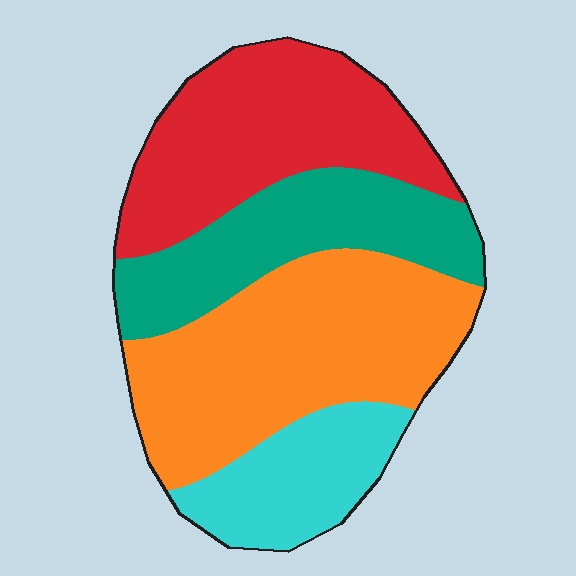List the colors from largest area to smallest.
From largest to smallest: orange, red, teal, cyan.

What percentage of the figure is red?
Red takes up about one quarter (1/4) of the figure.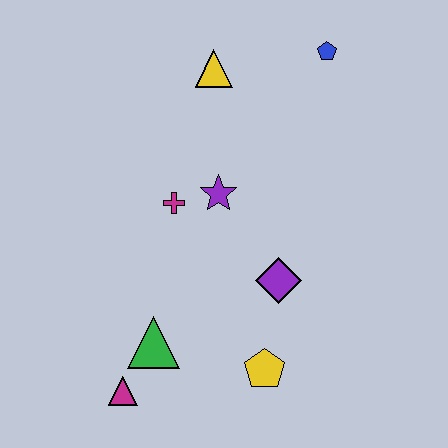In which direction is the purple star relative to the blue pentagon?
The purple star is below the blue pentagon.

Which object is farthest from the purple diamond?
The blue pentagon is farthest from the purple diamond.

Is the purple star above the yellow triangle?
No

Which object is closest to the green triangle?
The magenta triangle is closest to the green triangle.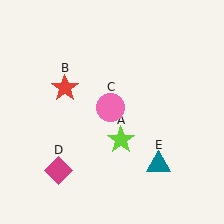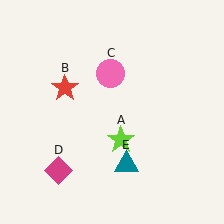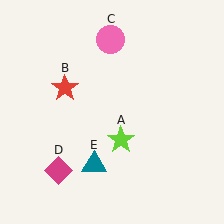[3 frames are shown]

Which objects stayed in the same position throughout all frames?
Lime star (object A) and red star (object B) and magenta diamond (object D) remained stationary.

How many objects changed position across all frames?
2 objects changed position: pink circle (object C), teal triangle (object E).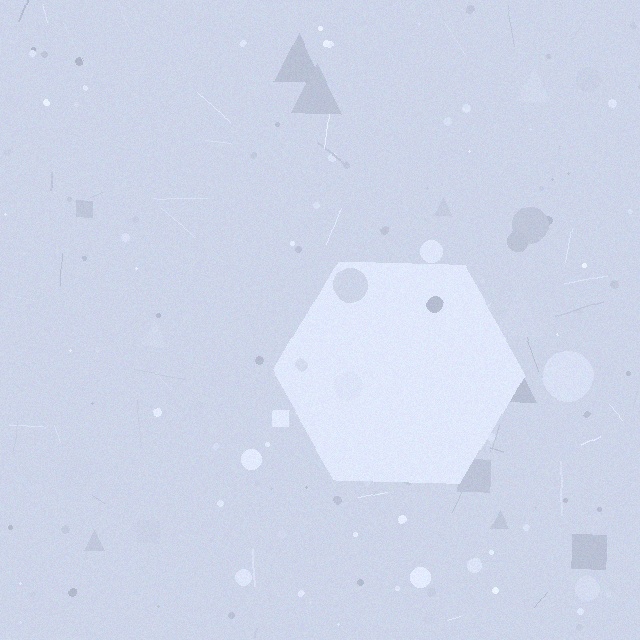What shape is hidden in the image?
A hexagon is hidden in the image.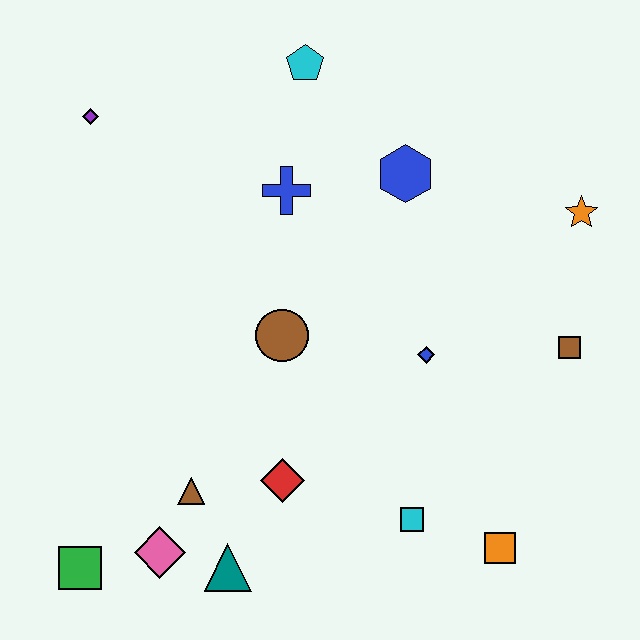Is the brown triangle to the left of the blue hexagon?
Yes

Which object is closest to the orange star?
The brown square is closest to the orange star.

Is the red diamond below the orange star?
Yes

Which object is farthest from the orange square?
The purple diamond is farthest from the orange square.